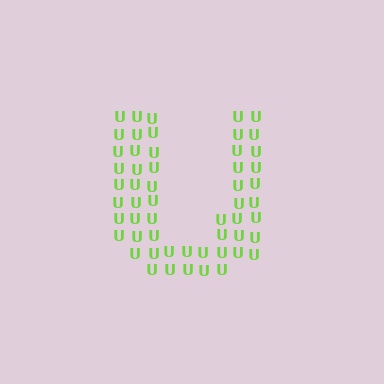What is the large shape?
The large shape is the letter U.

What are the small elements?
The small elements are letter U's.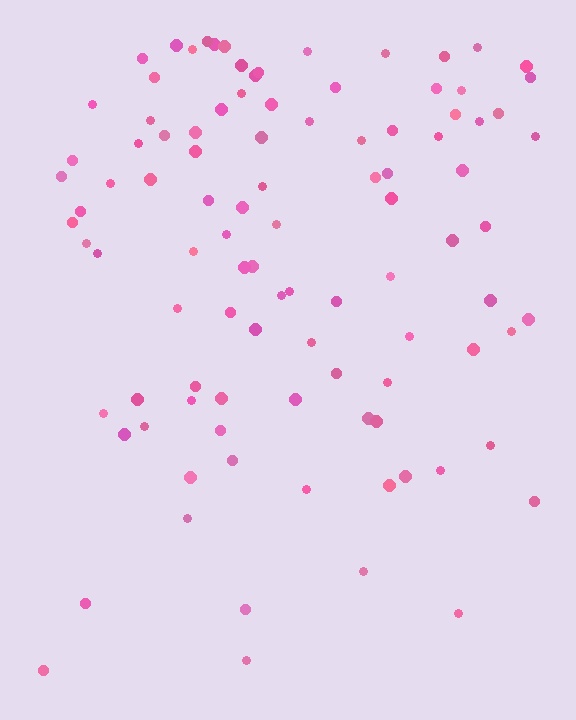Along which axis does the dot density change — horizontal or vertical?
Vertical.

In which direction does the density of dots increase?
From bottom to top, with the top side densest.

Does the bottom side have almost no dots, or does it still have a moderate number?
Still a moderate number, just noticeably fewer than the top.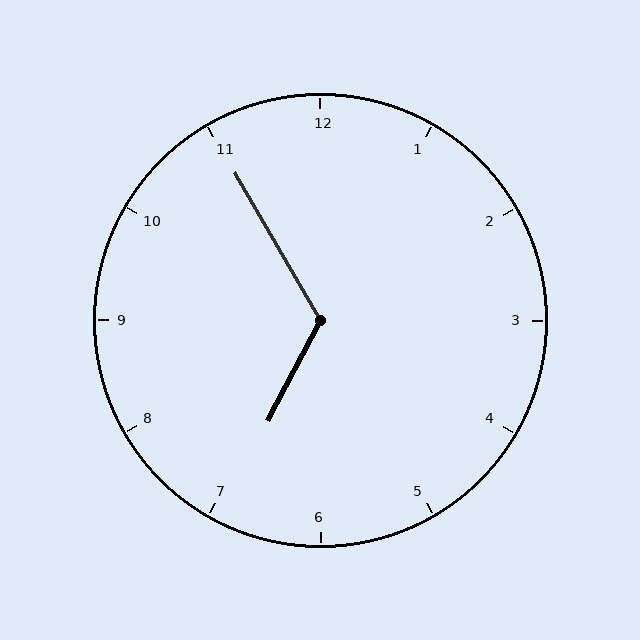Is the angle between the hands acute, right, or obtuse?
It is obtuse.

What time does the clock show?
6:55.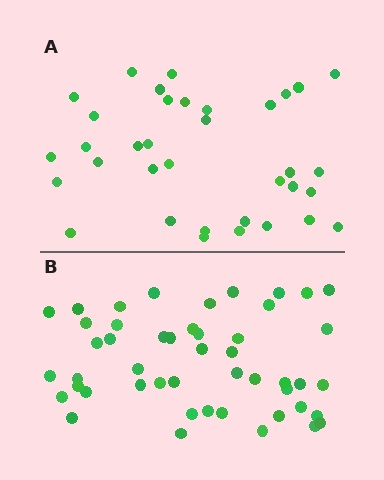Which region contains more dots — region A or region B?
Region B (the bottom region) has more dots.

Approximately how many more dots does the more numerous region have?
Region B has approximately 15 more dots than region A.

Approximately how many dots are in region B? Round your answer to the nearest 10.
About 50 dots. (The exact count is 48, which rounds to 50.)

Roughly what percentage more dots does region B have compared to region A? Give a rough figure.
About 35% more.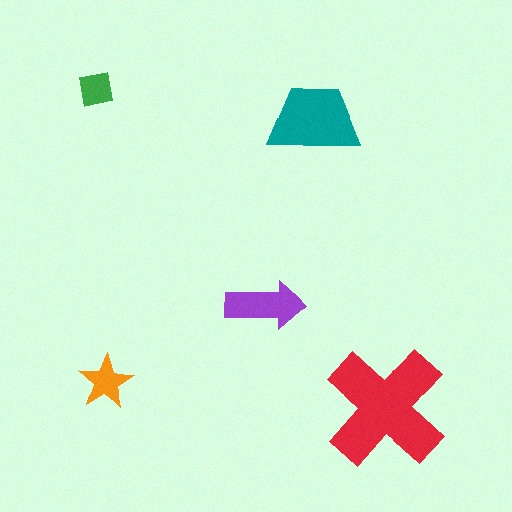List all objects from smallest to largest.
The green square, the orange star, the purple arrow, the teal trapezoid, the red cross.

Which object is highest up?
The green square is topmost.